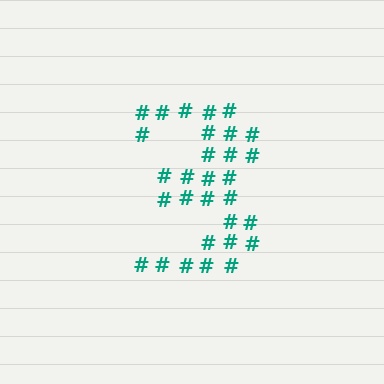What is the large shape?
The large shape is the digit 3.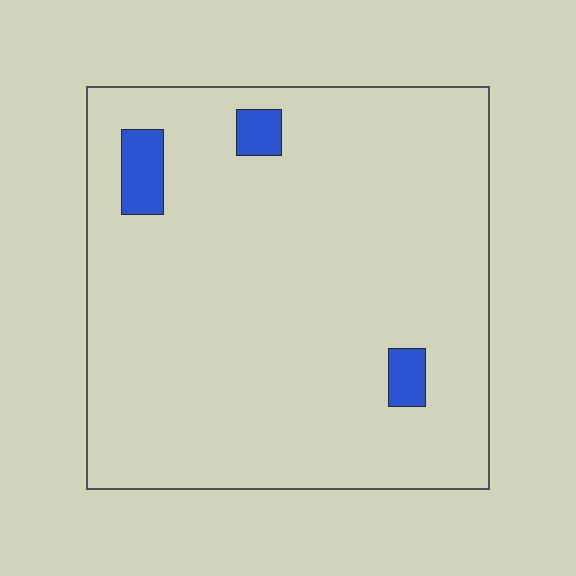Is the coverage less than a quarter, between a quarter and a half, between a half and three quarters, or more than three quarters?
Less than a quarter.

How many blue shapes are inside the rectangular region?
3.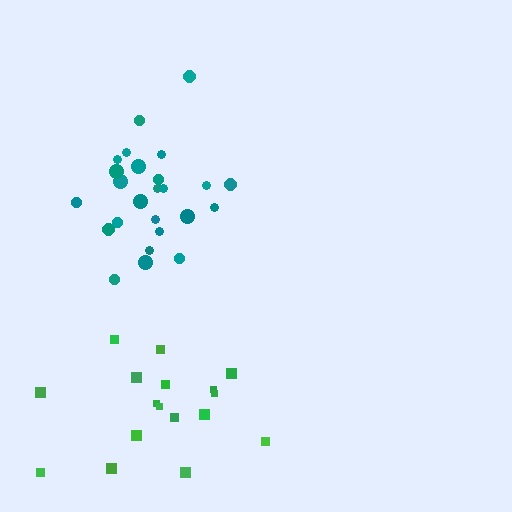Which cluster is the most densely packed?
Teal.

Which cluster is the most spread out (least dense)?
Green.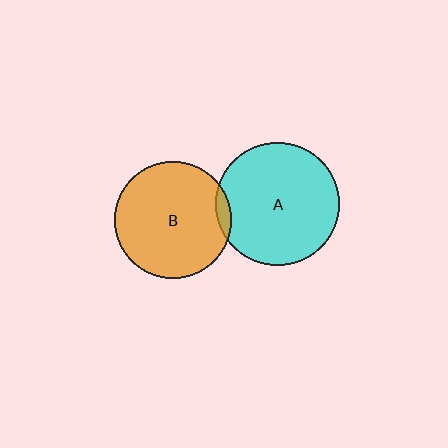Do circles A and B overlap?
Yes.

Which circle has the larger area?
Circle A (cyan).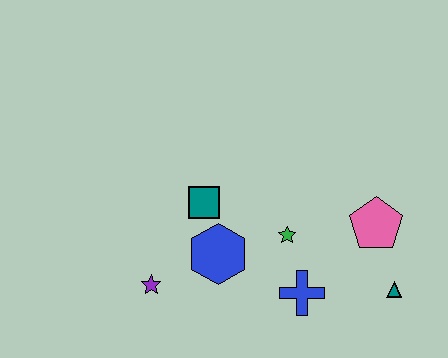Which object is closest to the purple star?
The blue hexagon is closest to the purple star.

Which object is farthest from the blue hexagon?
The teal triangle is farthest from the blue hexagon.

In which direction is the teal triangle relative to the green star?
The teal triangle is to the right of the green star.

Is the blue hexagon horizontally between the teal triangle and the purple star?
Yes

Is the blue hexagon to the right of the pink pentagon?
No